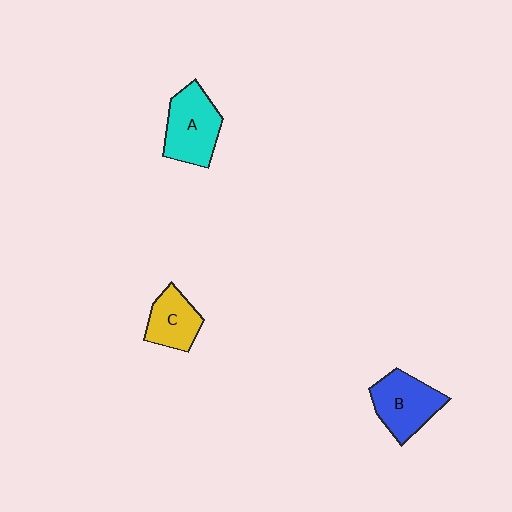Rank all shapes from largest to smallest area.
From largest to smallest: A (cyan), B (blue), C (yellow).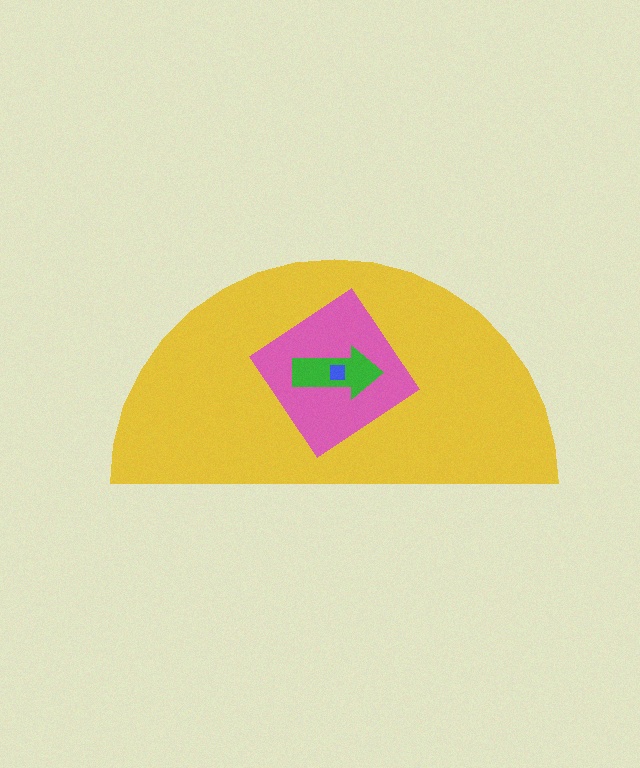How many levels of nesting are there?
4.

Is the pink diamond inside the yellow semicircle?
Yes.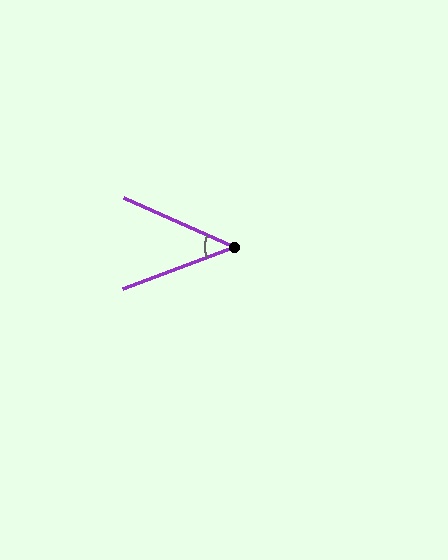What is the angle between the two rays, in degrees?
Approximately 45 degrees.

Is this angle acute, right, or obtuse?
It is acute.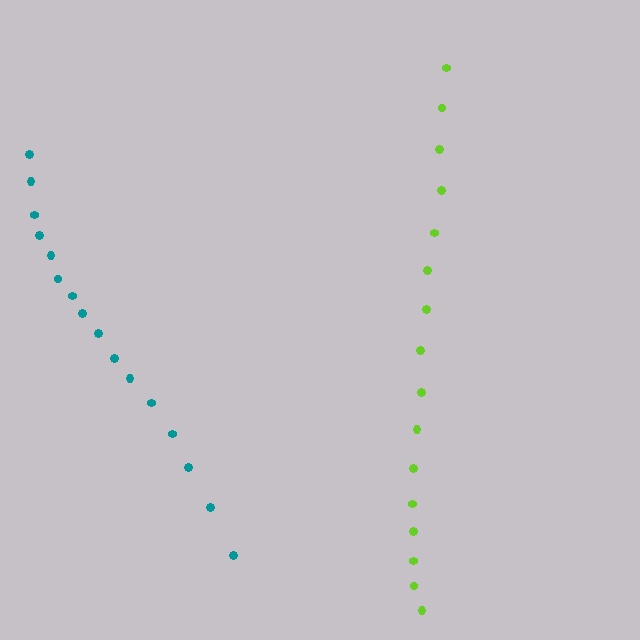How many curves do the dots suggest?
There are 2 distinct paths.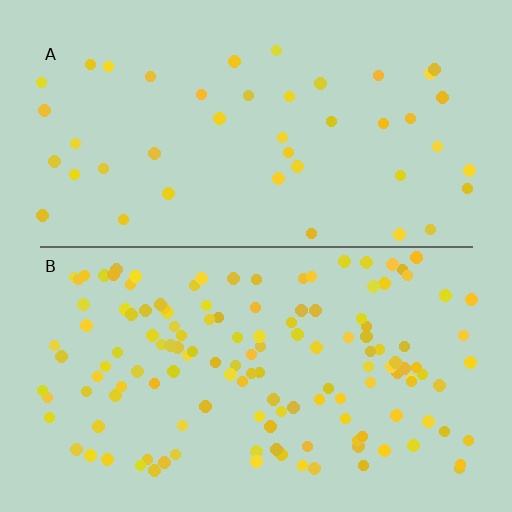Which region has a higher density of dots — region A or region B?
B (the bottom).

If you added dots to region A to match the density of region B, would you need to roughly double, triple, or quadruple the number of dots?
Approximately triple.